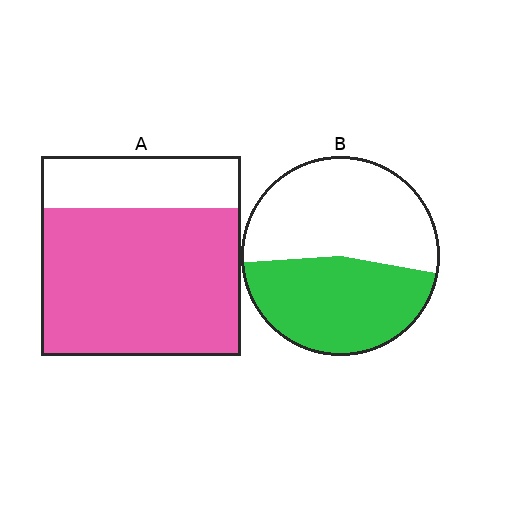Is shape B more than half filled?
Roughly half.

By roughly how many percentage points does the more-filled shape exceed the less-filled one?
By roughly 30 percentage points (A over B).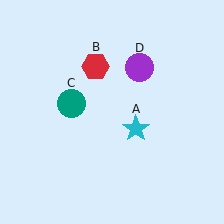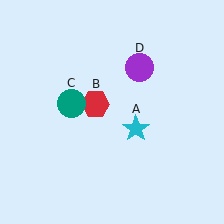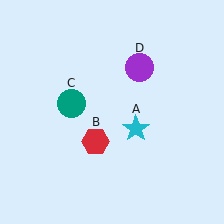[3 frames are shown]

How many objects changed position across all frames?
1 object changed position: red hexagon (object B).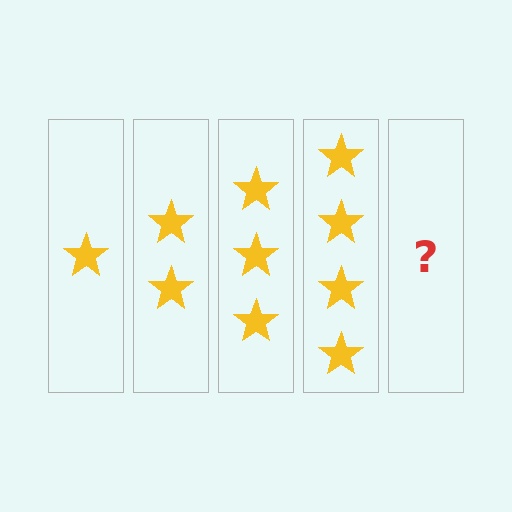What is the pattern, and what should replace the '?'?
The pattern is that each step adds one more star. The '?' should be 5 stars.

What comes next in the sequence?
The next element should be 5 stars.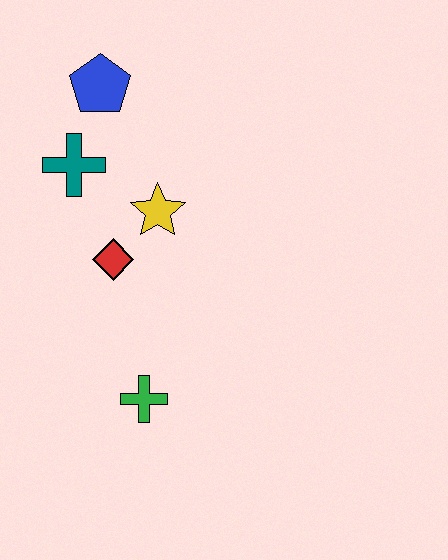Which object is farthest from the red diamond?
The blue pentagon is farthest from the red diamond.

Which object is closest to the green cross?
The red diamond is closest to the green cross.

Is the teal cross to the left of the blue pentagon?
Yes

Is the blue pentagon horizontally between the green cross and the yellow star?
No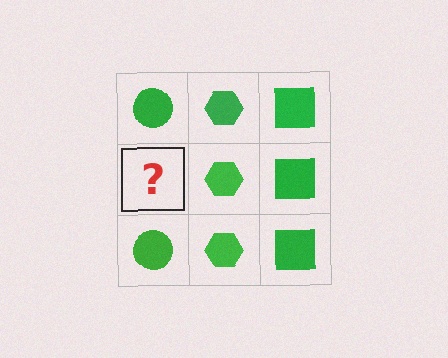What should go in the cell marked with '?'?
The missing cell should contain a green circle.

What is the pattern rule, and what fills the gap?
The rule is that each column has a consistent shape. The gap should be filled with a green circle.